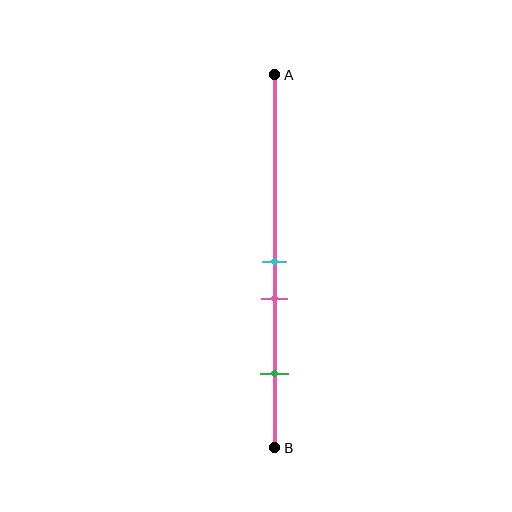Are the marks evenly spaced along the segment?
No, the marks are not evenly spaced.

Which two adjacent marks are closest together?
The cyan and pink marks are the closest adjacent pair.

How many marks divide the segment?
There are 3 marks dividing the segment.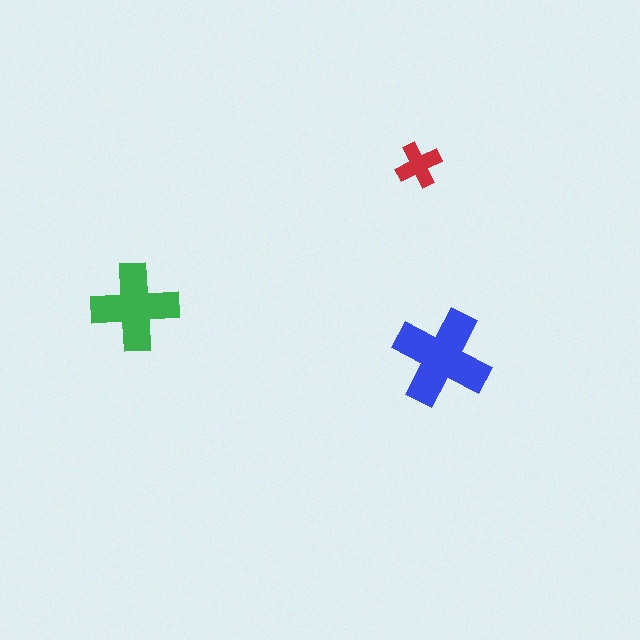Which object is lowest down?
The blue cross is bottommost.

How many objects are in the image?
There are 3 objects in the image.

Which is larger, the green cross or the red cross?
The green one.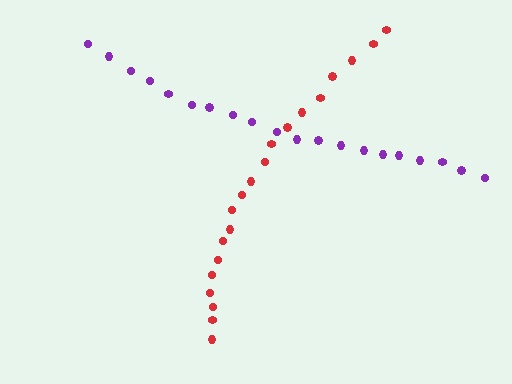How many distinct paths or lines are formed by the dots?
There are 2 distinct paths.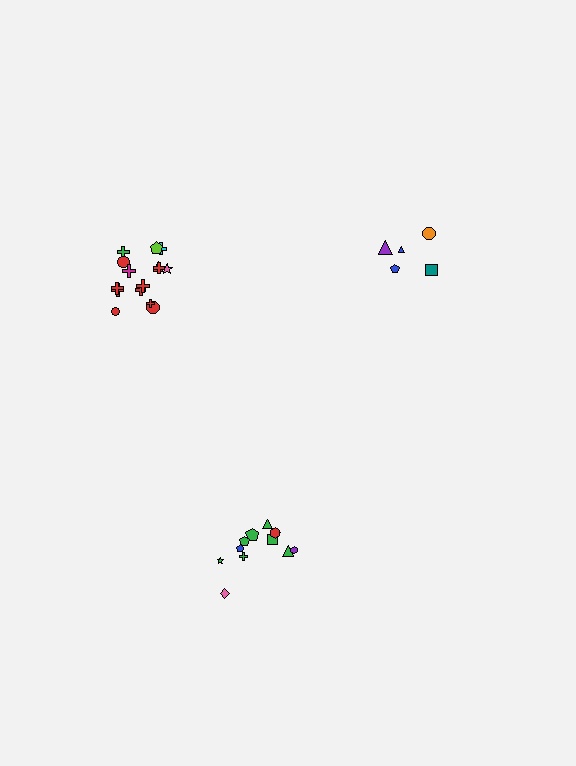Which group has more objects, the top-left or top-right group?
The top-left group.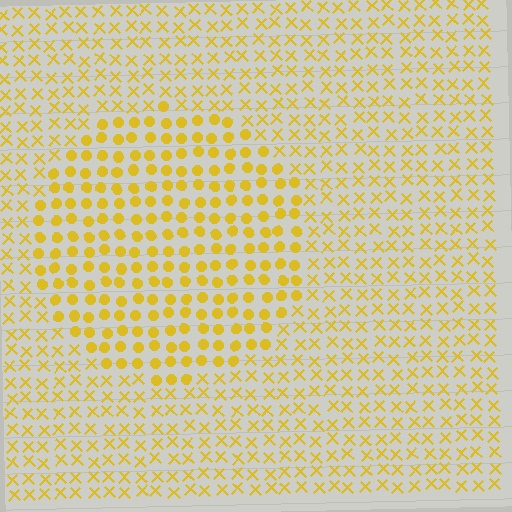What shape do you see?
I see a circle.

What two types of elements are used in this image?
The image uses circles inside the circle region and X marks outside it.